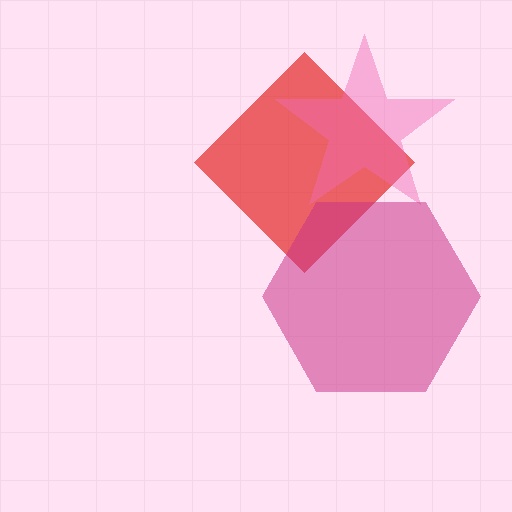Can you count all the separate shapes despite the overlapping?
Yes, there are 3 separate shapes.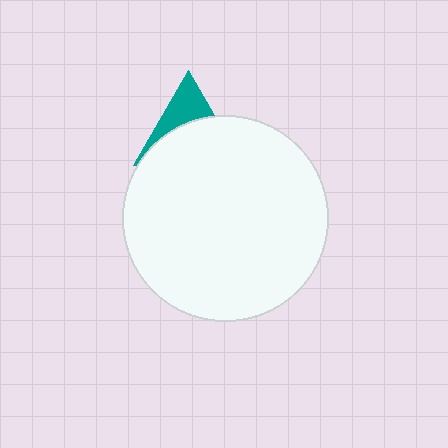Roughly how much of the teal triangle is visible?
A small part of it is visible (roughly 37%).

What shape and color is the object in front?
The object in front is a white circle.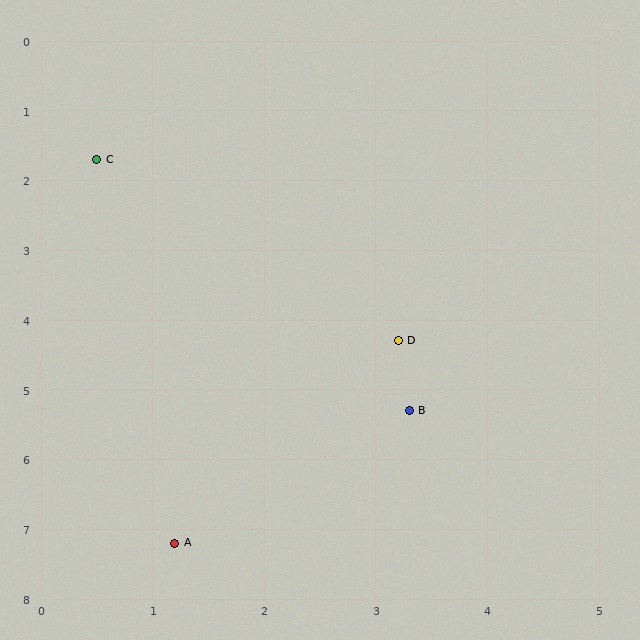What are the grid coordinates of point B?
Point B is at approximately (3.3, 5.3).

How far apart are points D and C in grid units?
Points D and C are about 3.7 grid units apart.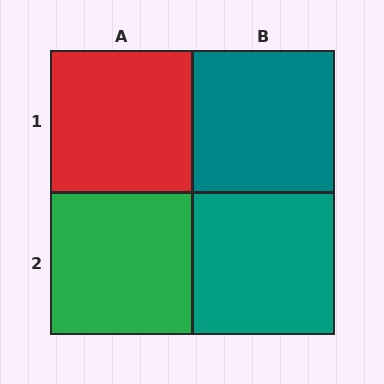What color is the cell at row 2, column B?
Teal.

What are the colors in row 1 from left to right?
Red, teal.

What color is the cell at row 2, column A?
Green.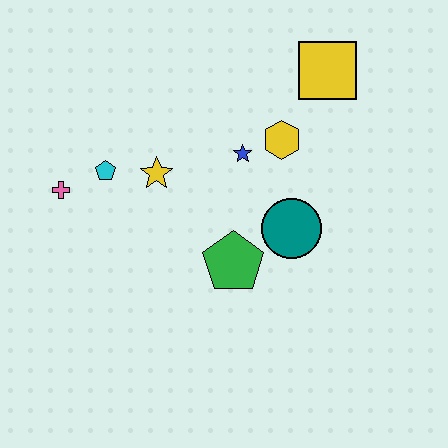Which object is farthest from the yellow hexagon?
The pink cross is farthest from the yellow hexagon.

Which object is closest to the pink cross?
The cyan pentagon is closest to the pink cross.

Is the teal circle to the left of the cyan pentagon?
No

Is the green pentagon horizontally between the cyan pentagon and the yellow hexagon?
Yes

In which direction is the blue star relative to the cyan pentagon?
The blue star is to the right of the cyan pentagon.